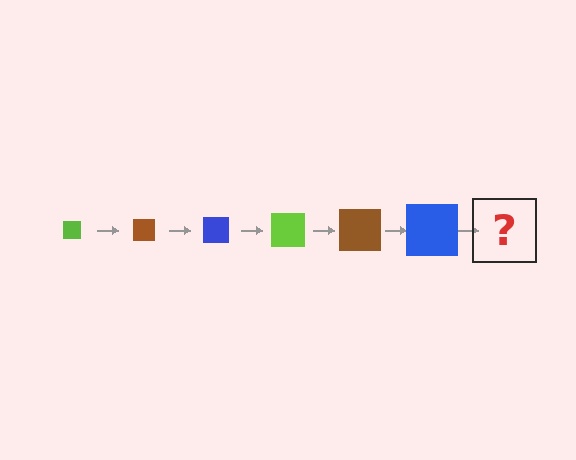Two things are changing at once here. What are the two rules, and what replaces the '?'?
The two rules are that the square grows larger each step and the color cycles through lime, brown, and blue. The '?' should be a lime square, larger than the previous one.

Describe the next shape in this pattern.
It should be a lime square, larger than the previous one.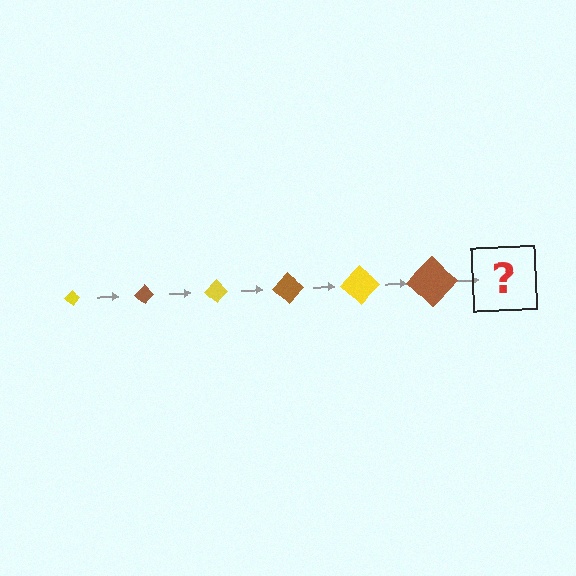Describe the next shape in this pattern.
It should be a yellow diamond, larger than the previous one.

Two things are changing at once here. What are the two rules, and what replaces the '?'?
The two rules are that the diamond grows larger each step and the color cycles through yellow and brown. The '?' should be a yellow diamond, larger than the previous one.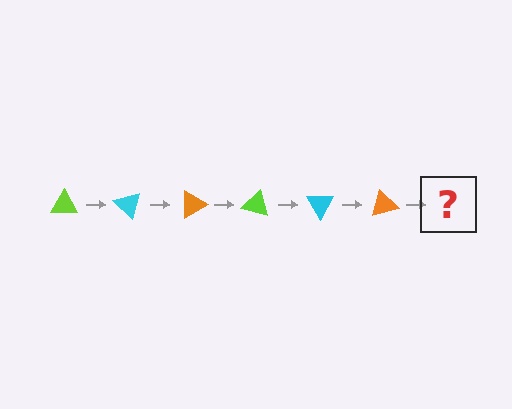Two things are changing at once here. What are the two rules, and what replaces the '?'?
The two rules are that it rotates 45 degrees each step and the color cycles through lime, cyan, and orange. The '?' should be a lime triangle, rotated 270 degrees from the start.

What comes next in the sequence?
The next element should be a lime triangle, rotated 270 degrees from the start.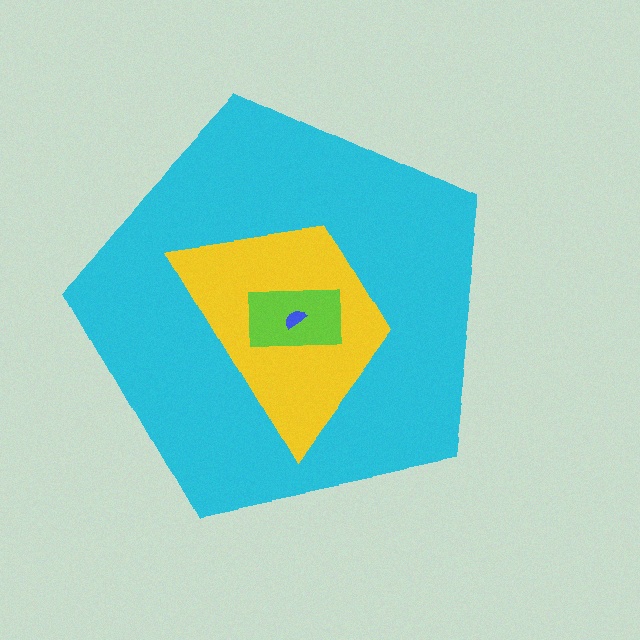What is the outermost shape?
The cyan pentagon.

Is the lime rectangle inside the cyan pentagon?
Yes.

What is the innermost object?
The blue semicircle.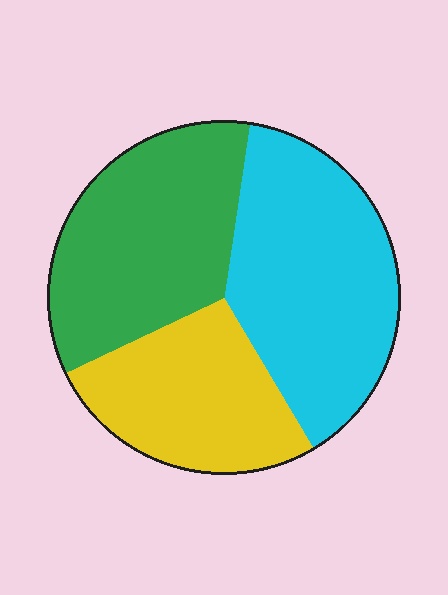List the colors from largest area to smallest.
From largest to smallest: cyan, green, yellow.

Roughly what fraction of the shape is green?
Green covers roughly 35% of the shape.